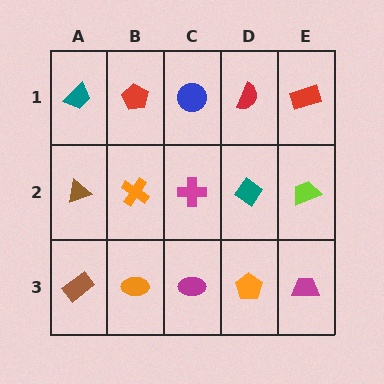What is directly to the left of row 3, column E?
An orange pentagon.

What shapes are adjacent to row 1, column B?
An orange cross (row 2, column B), a teal trapezoid (row 1, column A), a blue circle (row 1, column C).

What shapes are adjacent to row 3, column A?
A brown triangle (row 2, column A), an orange ellipse (row 3, column B).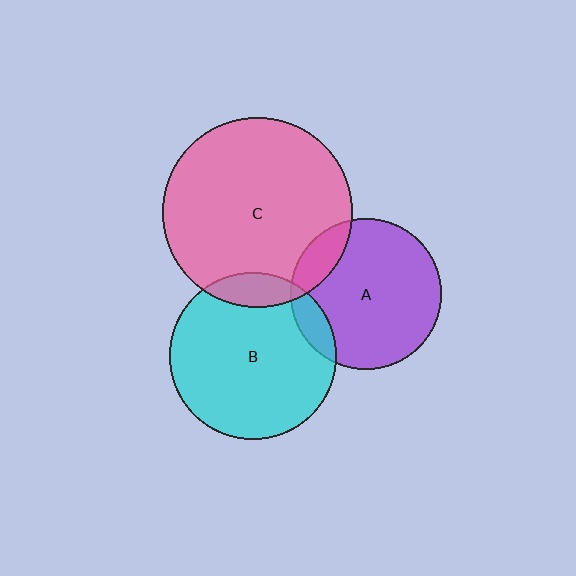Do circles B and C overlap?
Yes.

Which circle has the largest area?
Circle C (pink).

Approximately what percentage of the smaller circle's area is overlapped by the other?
Approximately 10%.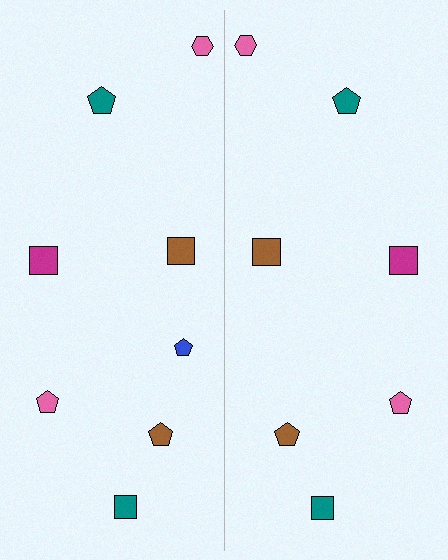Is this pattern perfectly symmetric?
No, the pattern is not perfectly symmetric. A blue pentagon is missing from the right side.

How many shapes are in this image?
There are 15 shapes in this image.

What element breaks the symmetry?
A blue pentagon is missing from the right side.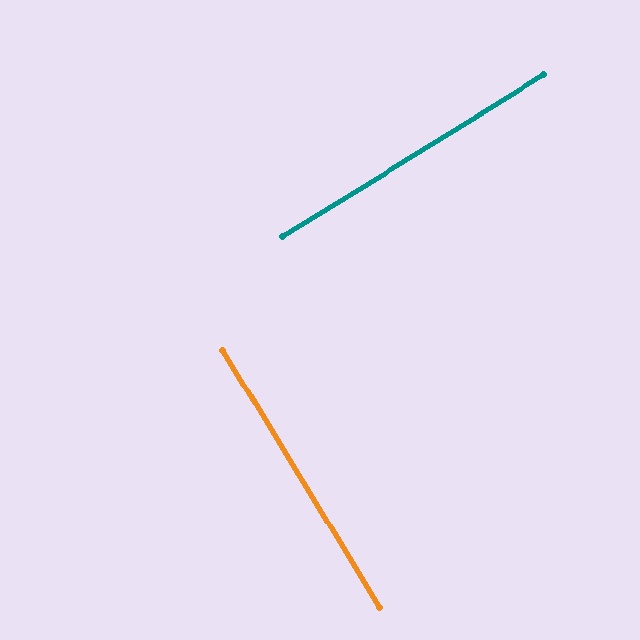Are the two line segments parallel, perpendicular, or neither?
Perpendicular — they meet at approximately 89°.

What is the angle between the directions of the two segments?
Approximately 89 degrees.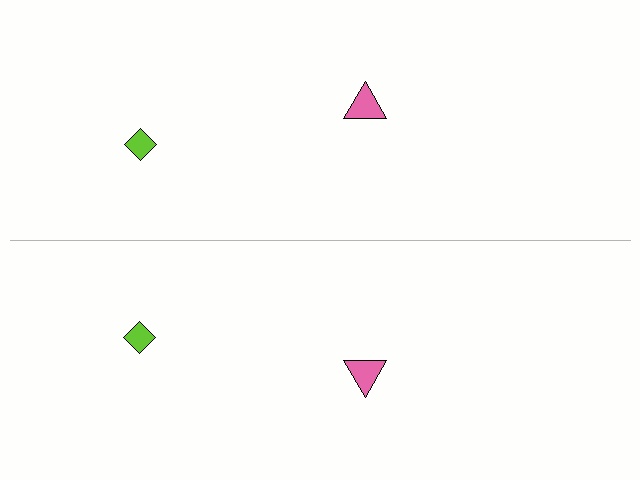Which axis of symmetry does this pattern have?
The pattern has a horizontal axis of symmetry running through the center of the image.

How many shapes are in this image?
There are 4 shapes in this image.